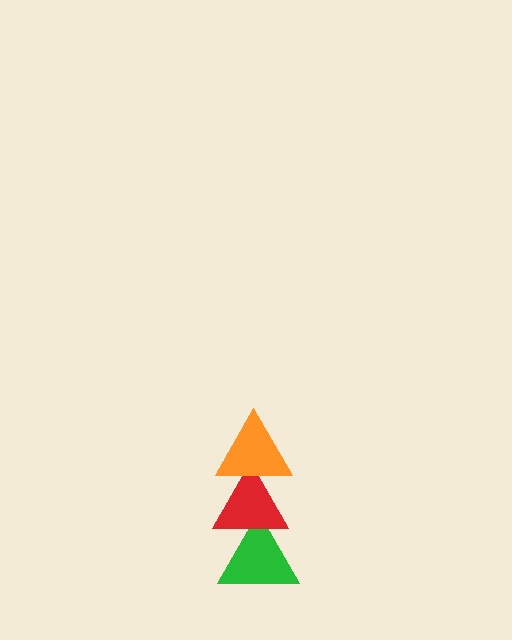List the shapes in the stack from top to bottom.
From top to bottom: the orange triangle, the red triangle, the green triangle.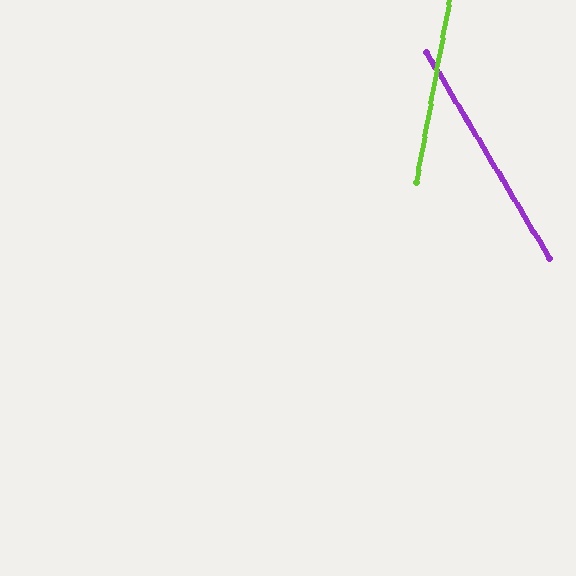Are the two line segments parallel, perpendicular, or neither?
Neither parallel nor perpendicular — they differ by about 41°.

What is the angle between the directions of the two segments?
Approximately 41 degrees.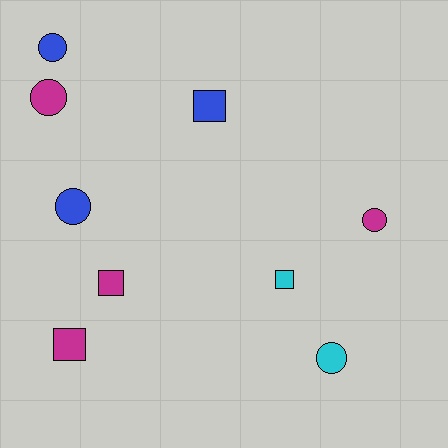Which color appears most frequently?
Magenta, with 4 objects.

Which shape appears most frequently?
Circle, with 5 objects.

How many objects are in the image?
There are 9 objects.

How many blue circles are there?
There are 2 blue circles.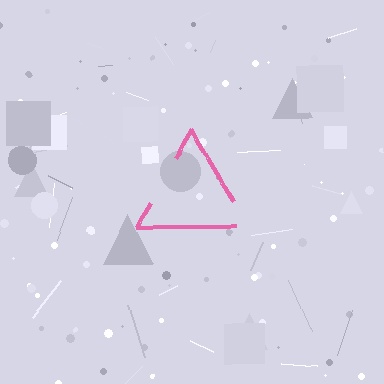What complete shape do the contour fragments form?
The contour fragments form a triangle.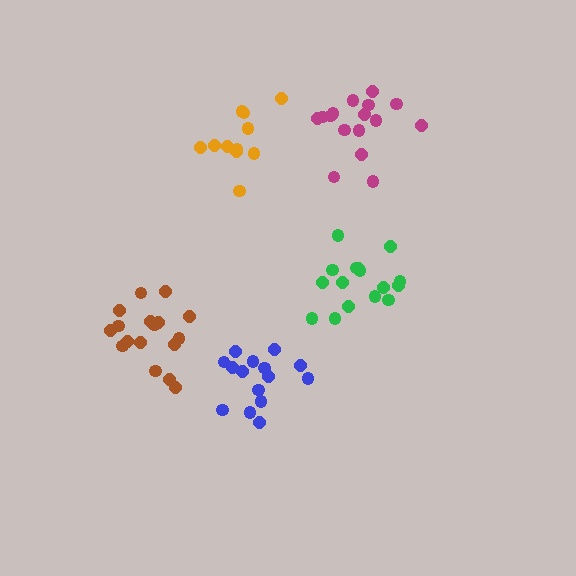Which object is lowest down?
The blue cluster is bottommost.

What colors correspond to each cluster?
The clusters are colored: green, orange, brown, blue, magenta.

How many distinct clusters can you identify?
There are 5 distinct clusters.